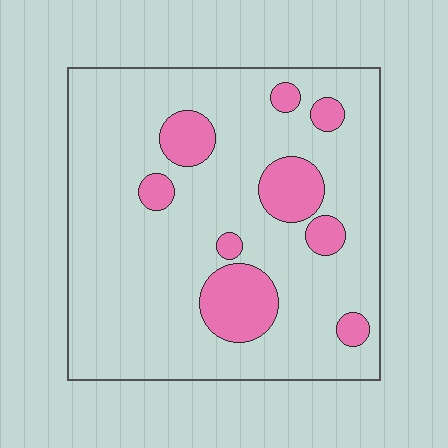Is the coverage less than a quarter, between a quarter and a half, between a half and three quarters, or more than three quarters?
Less than a quarter.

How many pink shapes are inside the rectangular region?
9.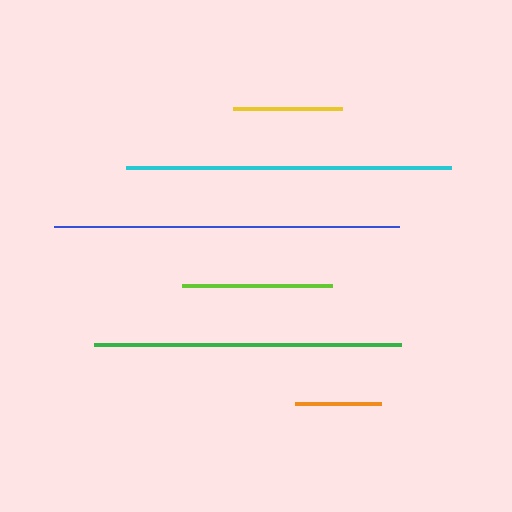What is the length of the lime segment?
The lime segment is approximately 150 pixels long.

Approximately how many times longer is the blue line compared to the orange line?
The blue line is approximately 4.0 times the length of the orange line.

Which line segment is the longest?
The blue line is the longest at approximately 345 pixels.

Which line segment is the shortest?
The orange line is the shortest at approximately 86 pixels.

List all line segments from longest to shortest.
From longest to shortest: blue, cyan, green, lime, yellow, orange.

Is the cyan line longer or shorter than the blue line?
The blue line is longer than the cyan line.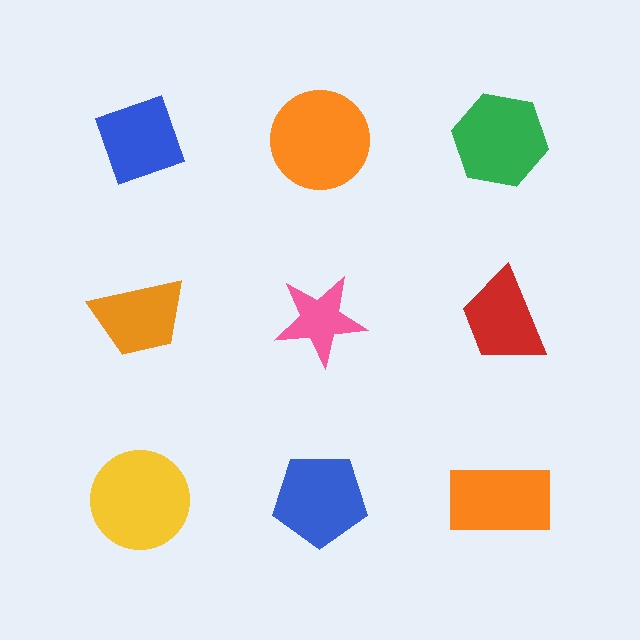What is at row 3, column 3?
An orange rectangle.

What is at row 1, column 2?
An orange circle.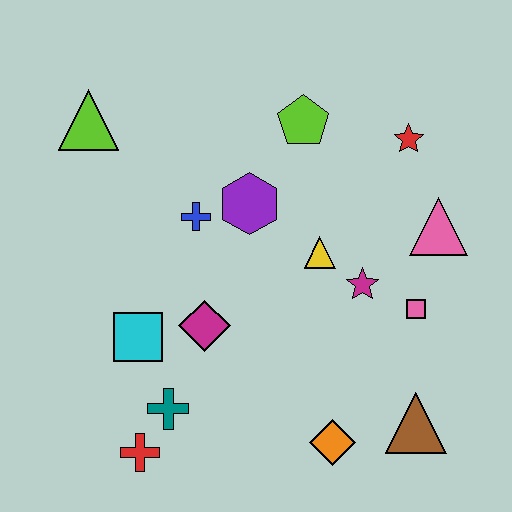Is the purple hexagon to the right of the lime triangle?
Yes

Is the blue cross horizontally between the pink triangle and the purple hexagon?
No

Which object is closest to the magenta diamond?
The cyan square is closest to the magenta diamond.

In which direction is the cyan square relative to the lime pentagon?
The cyan square is below the lime pentagon.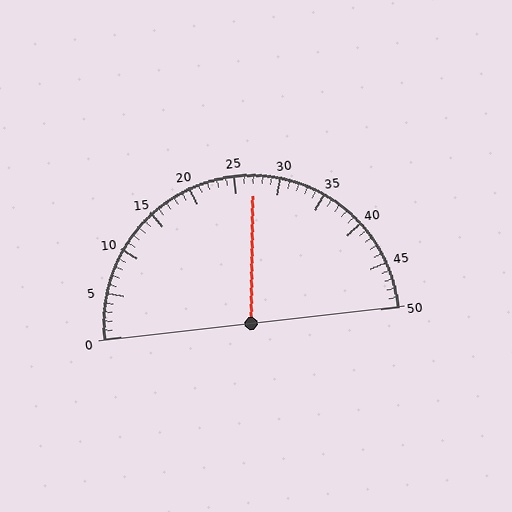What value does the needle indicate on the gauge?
The needle indicates approximately 27.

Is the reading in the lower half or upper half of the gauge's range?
The reading is in the upper half of the range (0 to 50).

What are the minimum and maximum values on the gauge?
The gauge ranges from 0 to 50.